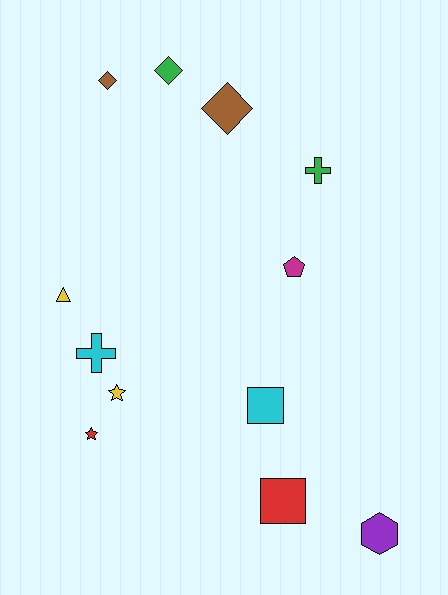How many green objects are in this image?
There are 2 green objects.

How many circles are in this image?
There are no circles.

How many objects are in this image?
There are 12 objects.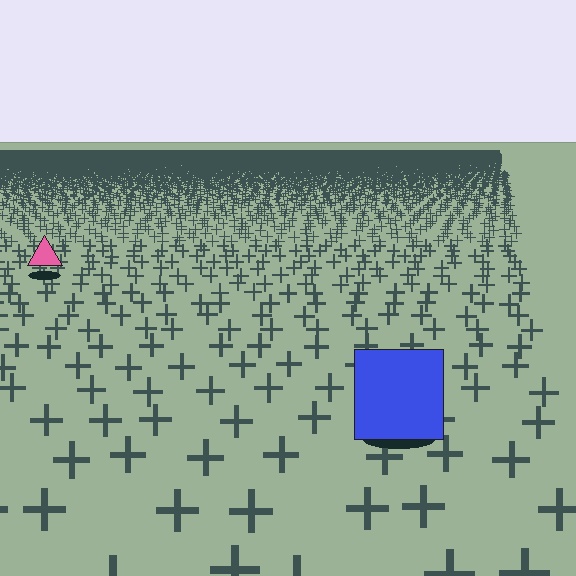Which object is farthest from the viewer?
The pink triangle is farthest from the viewer. It appears smaller and the ground texture around it is denser.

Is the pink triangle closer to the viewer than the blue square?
No. The blue square is closer — you can tell from the texture gradient: the ground texture is coarser near it.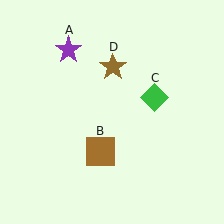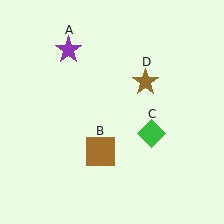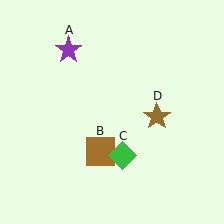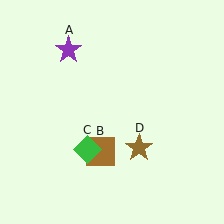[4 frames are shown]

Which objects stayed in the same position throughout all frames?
Purple star (object A) and brown square (object B) remained stationary.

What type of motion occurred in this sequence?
The green diamond (object C), brown star (object D) rotated clockwise around the center of the scene.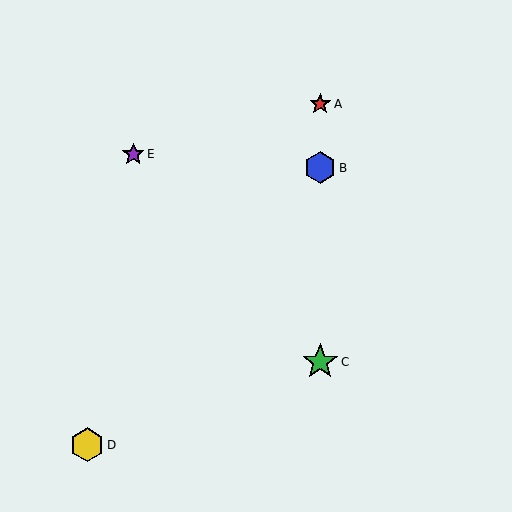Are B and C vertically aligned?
Yes, both are at x≈320.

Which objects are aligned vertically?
Objects A, B, C are aligned vertically.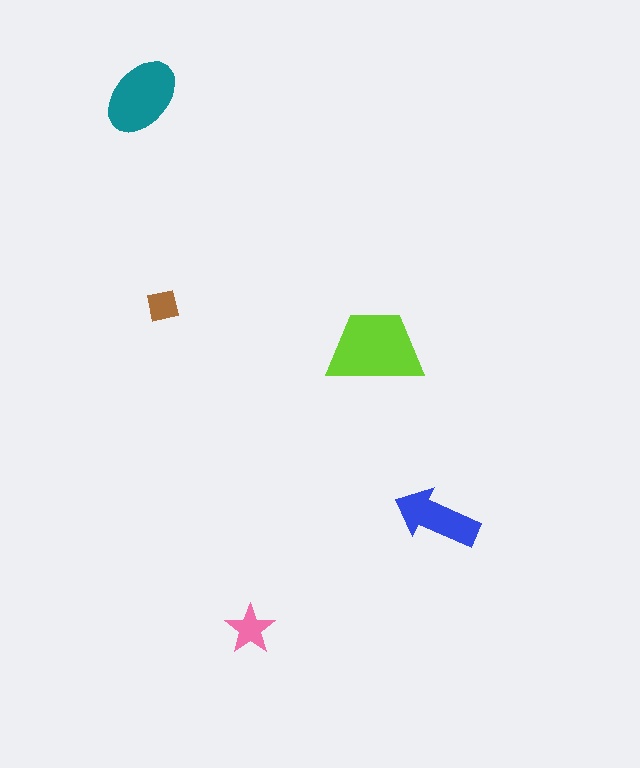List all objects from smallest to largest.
The brown square, the pink star, the blue arrow, the teal ellipse, the lime trapezoid.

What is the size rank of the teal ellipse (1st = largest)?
2nd.